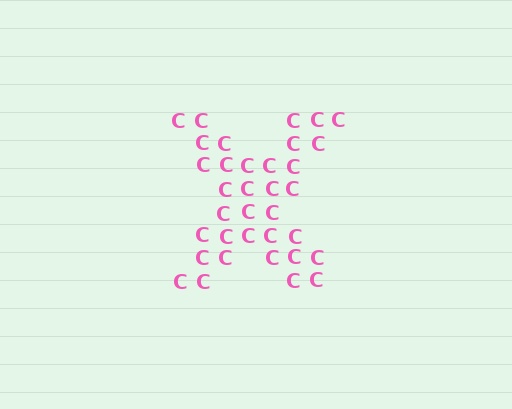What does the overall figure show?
The overall figure shows the letter X.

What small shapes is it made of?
It is made of small letter C's.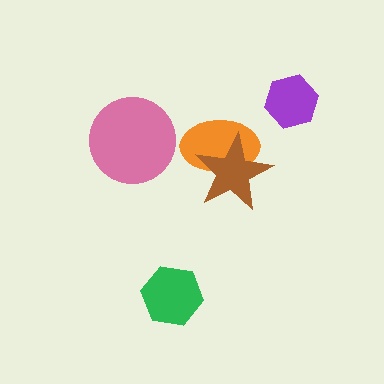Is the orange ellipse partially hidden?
Yes, it is partially covered by another shape.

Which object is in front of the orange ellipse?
The brown star is in front of the orange ellipse.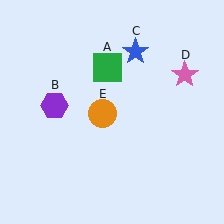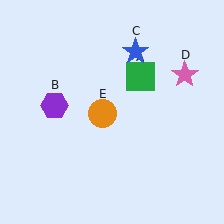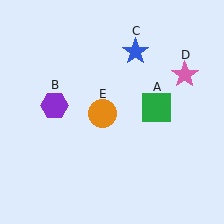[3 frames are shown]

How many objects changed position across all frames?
1 object changed position: green square (object A).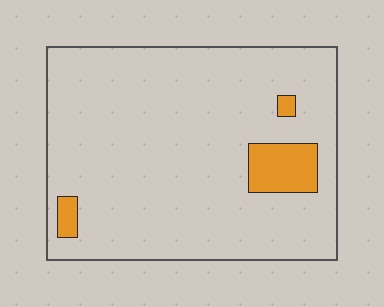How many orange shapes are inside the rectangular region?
3.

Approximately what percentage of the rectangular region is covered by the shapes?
Approximately 10%.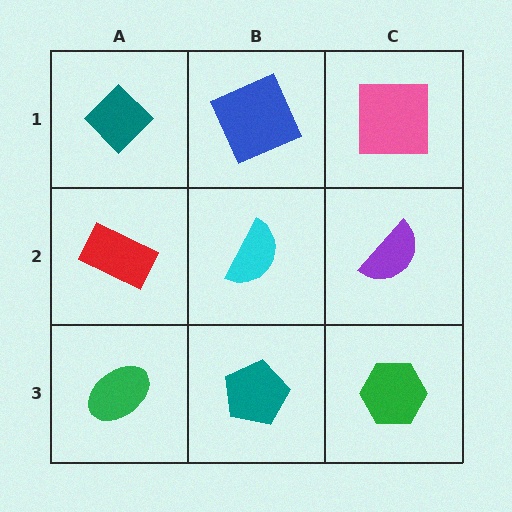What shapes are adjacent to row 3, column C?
A purple semicircle (row 2, column C), a teal pentagon (row 3, column B).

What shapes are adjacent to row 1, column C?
A purple semicircle (row 2, column C), a blue square (row 1, column B).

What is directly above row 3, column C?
A purple semicircle.